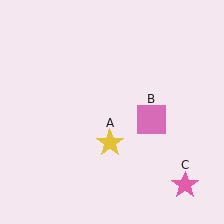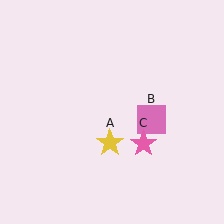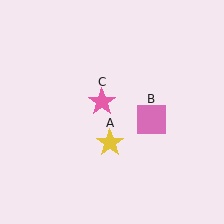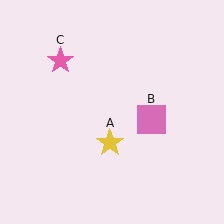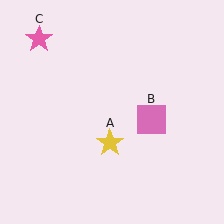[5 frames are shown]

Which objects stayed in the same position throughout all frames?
Yellow star (object A) and pink square (object B) remained stationary.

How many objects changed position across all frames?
1 object changed position: pink star (object C).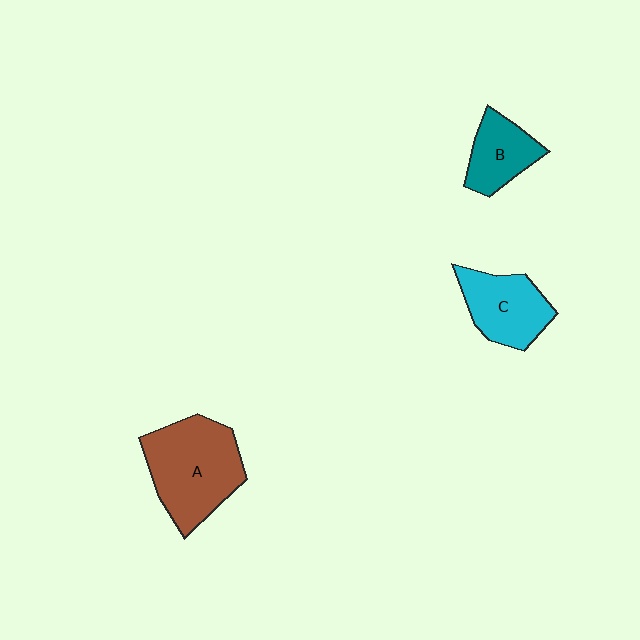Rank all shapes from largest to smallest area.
From largest to smallest: A (brown), C (cyan), B (teal).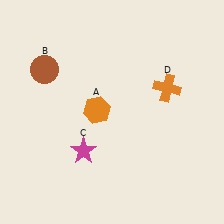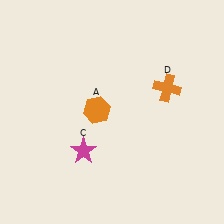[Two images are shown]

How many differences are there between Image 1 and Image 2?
There is 1 difference between the two images.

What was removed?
The brown circle (B) was removed in Image 2.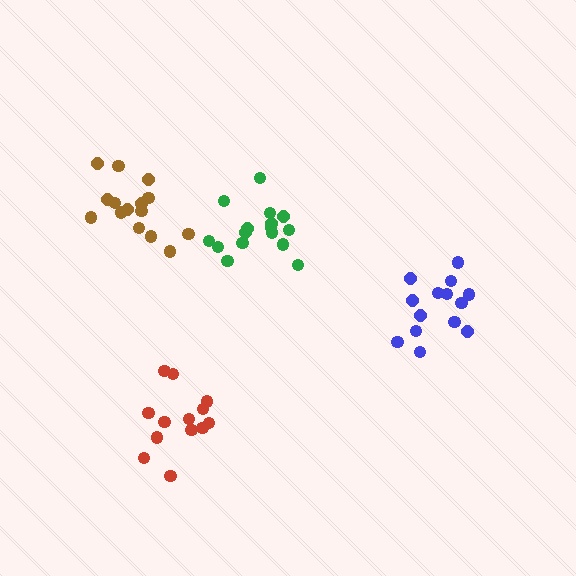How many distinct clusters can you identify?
There are 4 distinct clusters.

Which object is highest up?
The brown cluster is topmost.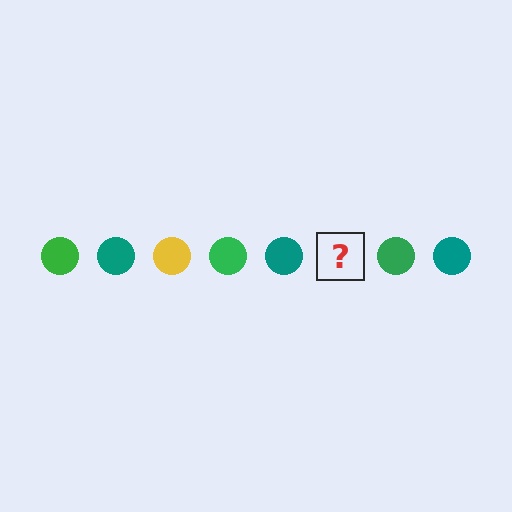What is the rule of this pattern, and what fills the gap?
The rule is that the pattern cycles through green, teal, yellow circles. The gap should be filled with a yellow circle.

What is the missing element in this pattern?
The missing element is a yellow circle.